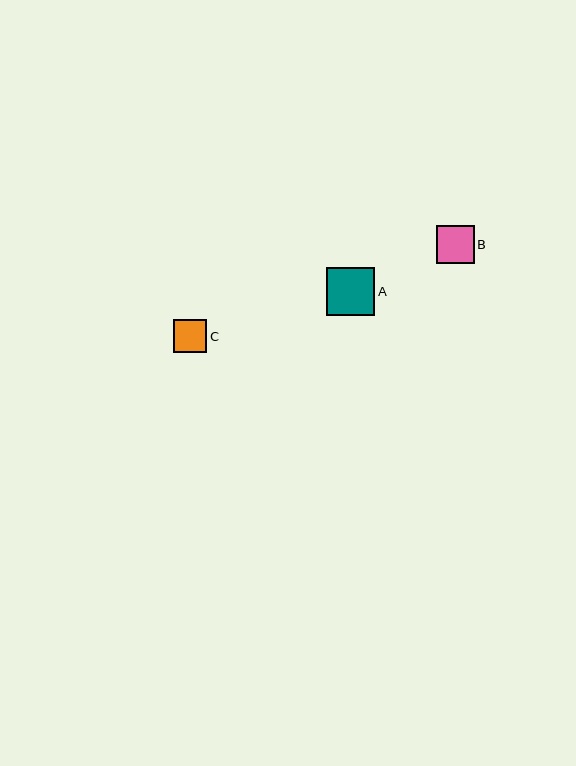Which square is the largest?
Square A is the largest with a size of approximately 48 pixels.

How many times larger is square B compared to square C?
Square B is approximately 1.1 times the size of square C.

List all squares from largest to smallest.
From largest to smallest: A, B, C.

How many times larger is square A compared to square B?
Square A is approximately 1.3 times the size of square B.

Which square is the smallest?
Square C is the smallest with a size of approximately 34 pixels.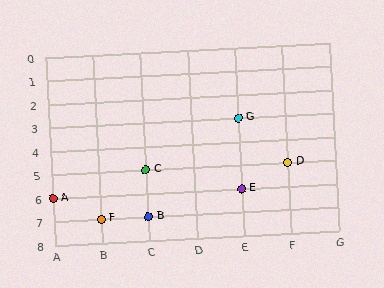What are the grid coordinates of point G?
Point G is at grid coordinates (E, 3).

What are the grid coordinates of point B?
Point B is at grid coordinates (C, 7).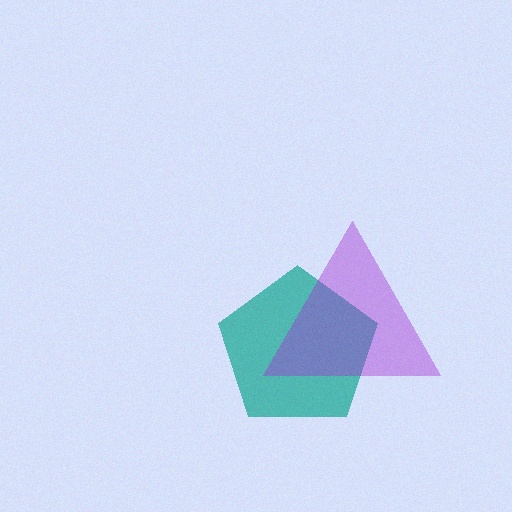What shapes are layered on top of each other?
The layered shapes are: a teal pentagon, a purple triangle.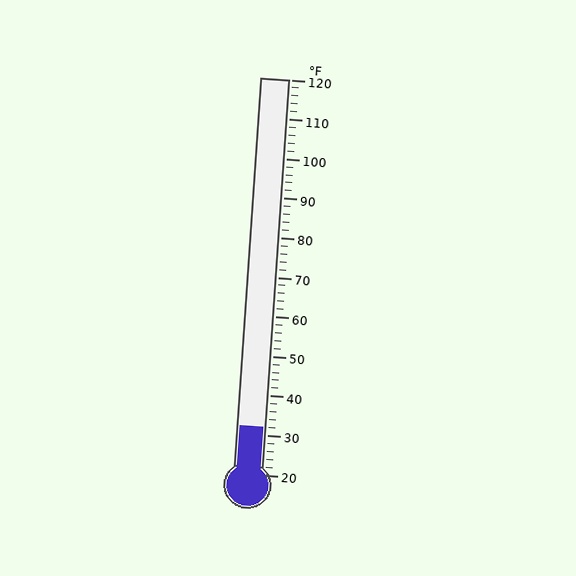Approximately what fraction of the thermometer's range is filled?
The thermometer is filled to approximately 10% of its range.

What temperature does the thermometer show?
The thermometer shows approximately 32°F.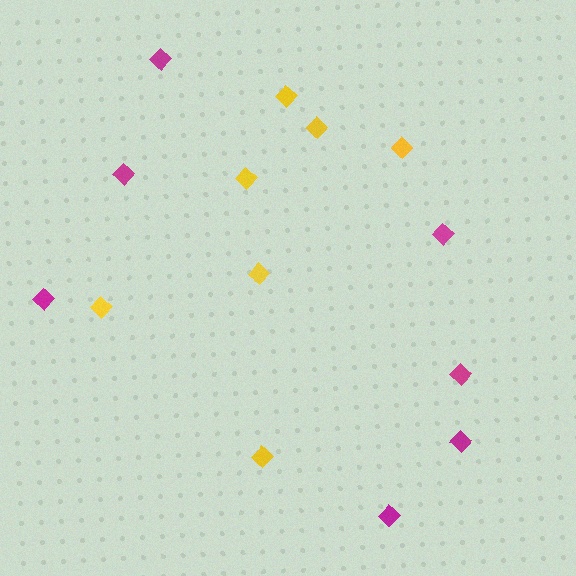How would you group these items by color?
There are 2 groups: one group of yellow diamonds (7) and one group of magenta diamonds (7).